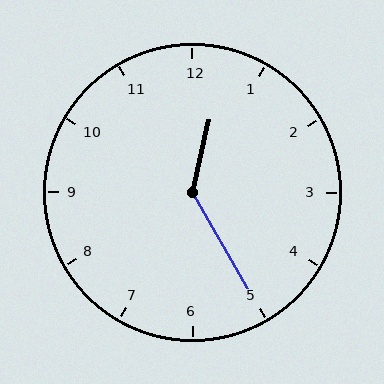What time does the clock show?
12:25.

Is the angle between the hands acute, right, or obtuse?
It is obtuse.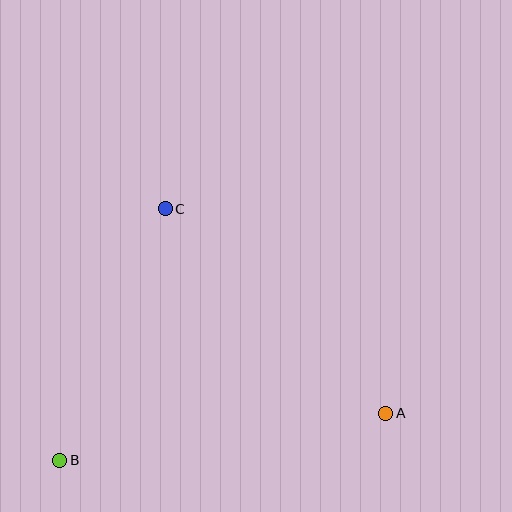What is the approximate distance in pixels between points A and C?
The distance between A and C is approximately 301 pixels.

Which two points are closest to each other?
Points B and C are closest to each other.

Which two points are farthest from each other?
Points A and B are farthest from each other.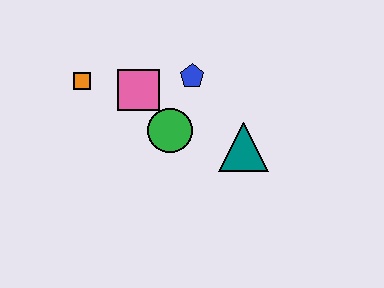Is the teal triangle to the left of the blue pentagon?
No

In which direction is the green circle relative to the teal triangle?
The green circle is to the left of the teal triangle.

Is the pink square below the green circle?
No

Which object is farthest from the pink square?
The teal triangle is farthest from the pink square.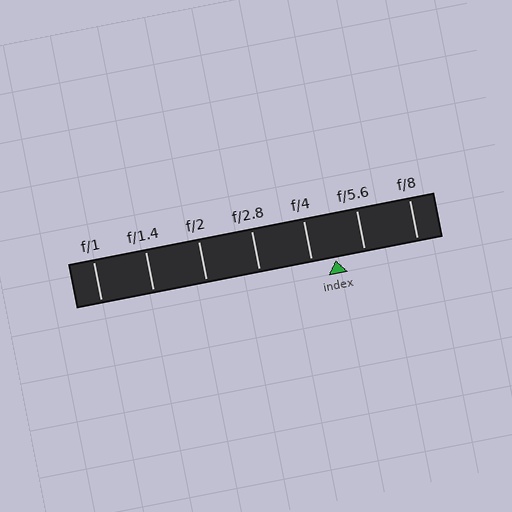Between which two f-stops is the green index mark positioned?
The index mark is between f/4 and f/5.6.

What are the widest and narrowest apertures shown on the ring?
The widest aperture shown is f/1 and the narrowest is f/8.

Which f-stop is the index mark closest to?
The index mark is closest to f/4.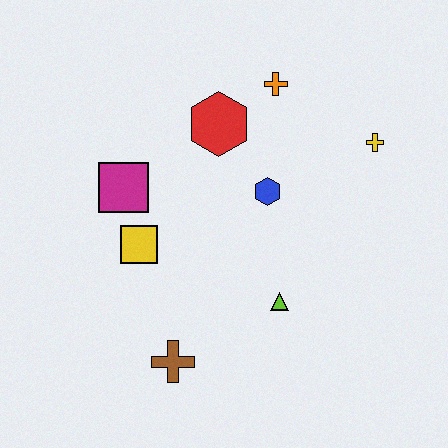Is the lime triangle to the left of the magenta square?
No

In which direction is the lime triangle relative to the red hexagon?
The lime triangle is below the red hexagon.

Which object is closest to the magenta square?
The yellow square is closest to the magenta square.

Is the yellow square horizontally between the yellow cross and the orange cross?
No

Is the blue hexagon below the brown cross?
No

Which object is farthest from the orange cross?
The brown cross is farthest from the orange cross.